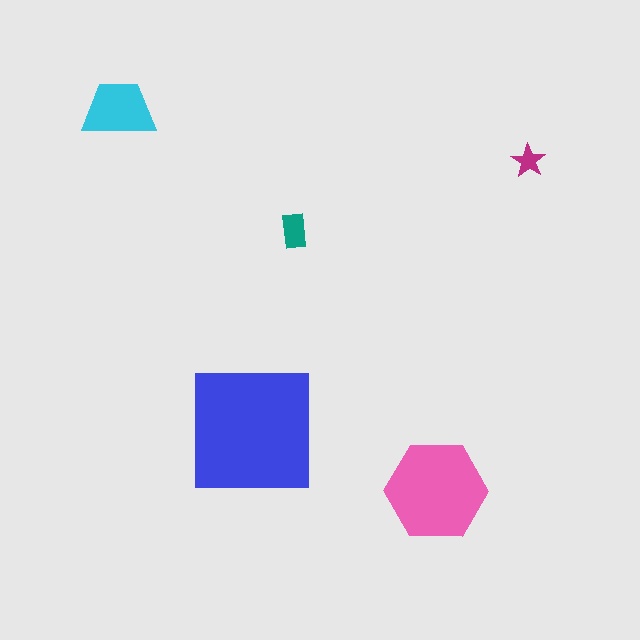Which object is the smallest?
The magenta star.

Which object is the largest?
The blue square.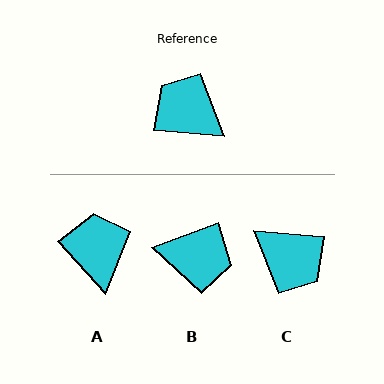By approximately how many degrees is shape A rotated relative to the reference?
Approximately 43 degrees clockwise.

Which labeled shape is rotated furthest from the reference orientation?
C, about 180 degrees away.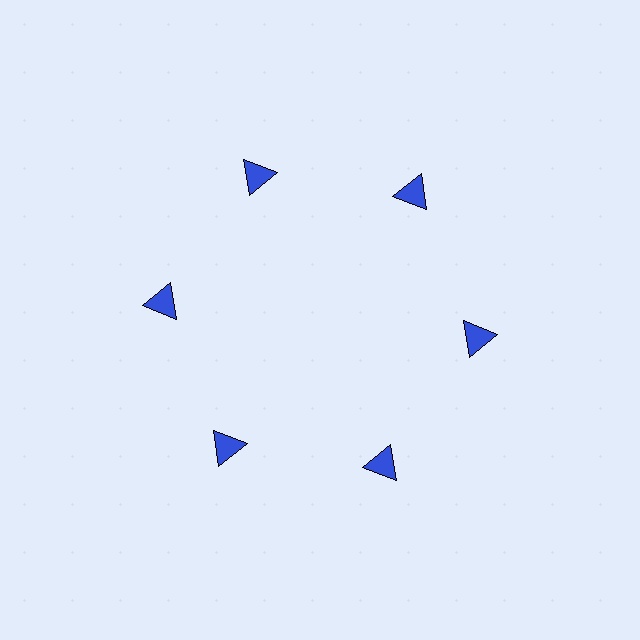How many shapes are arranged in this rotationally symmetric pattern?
There are 6 shapes, arranged in 6 groups of 1.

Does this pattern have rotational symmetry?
Yes, this pattern has 6-fold rotational symmetry. It looks the same after rotating 60 degrees around the center.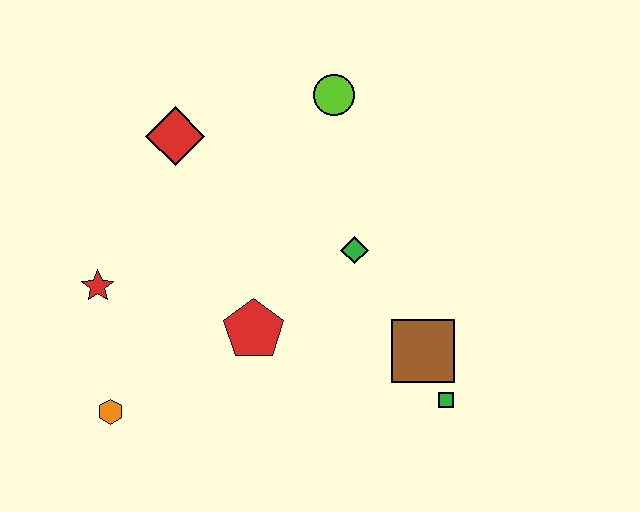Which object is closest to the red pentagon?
The green diamond is closest to the red pentagon.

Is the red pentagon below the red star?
Yes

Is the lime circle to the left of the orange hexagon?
No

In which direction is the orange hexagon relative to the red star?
The orange hexagon is below the red star.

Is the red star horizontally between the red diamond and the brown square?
No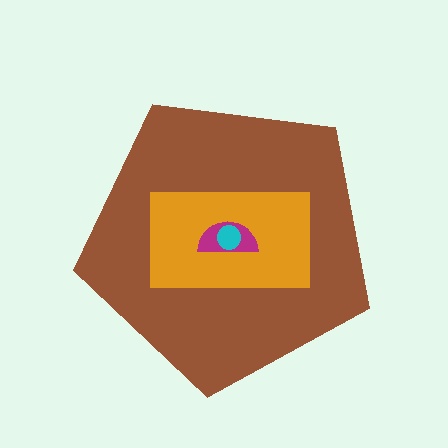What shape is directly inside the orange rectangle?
The magenta semicircle.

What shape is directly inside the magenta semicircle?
The cyan circle.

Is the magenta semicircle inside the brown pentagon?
Yes.